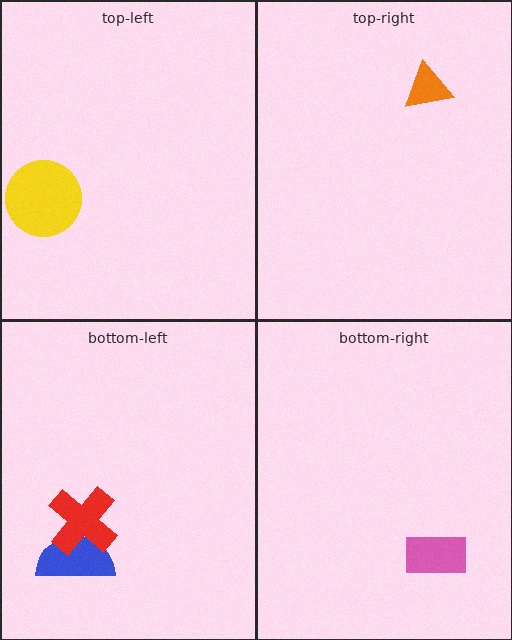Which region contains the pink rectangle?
The bottom-right region.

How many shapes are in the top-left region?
1.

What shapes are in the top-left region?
The yellow circle.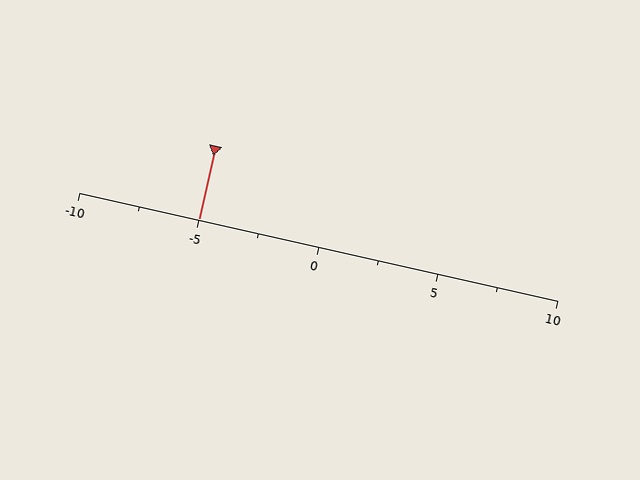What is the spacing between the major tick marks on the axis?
The major ticks are spaced 5 apart.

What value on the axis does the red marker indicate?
The marker indicates approximately -5.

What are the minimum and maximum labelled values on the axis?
The axis runs from -10 to 10.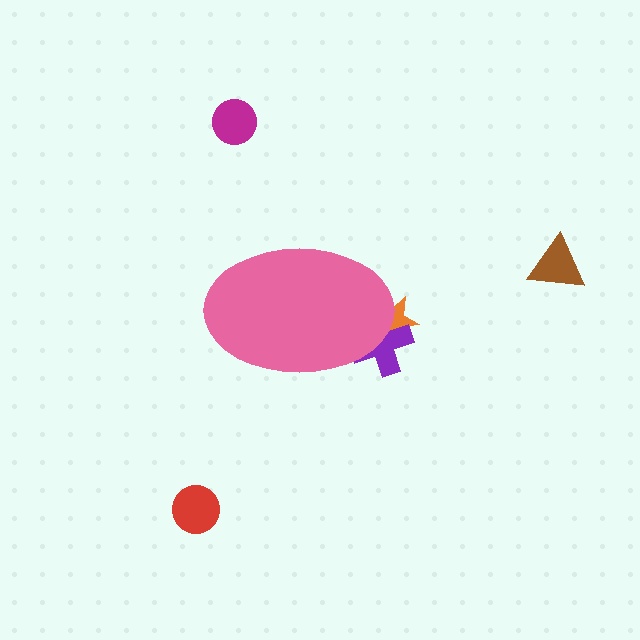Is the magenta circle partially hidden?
No, the magenta circle is fully visible.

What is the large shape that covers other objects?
A pink ellipse.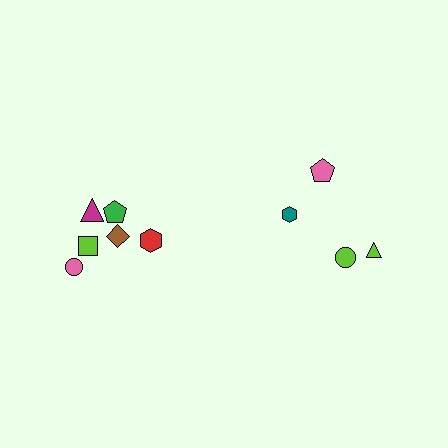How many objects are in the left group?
There are 6 objects.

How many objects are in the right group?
There are 4 objects.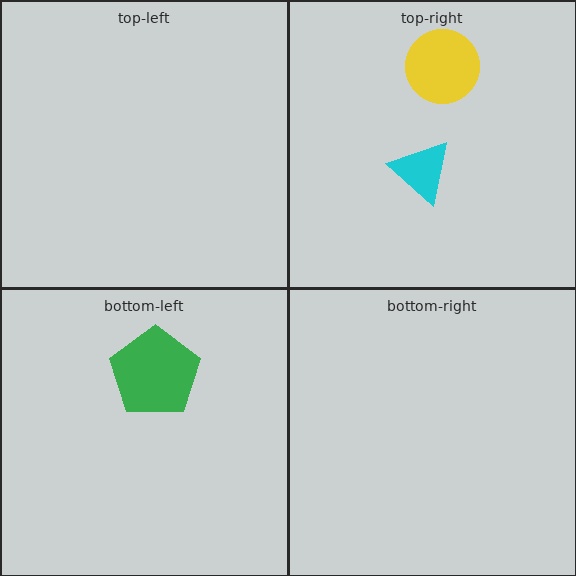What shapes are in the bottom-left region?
The green pentagon.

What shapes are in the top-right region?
The yellow circle, the cyan triangle.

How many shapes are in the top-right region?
2.